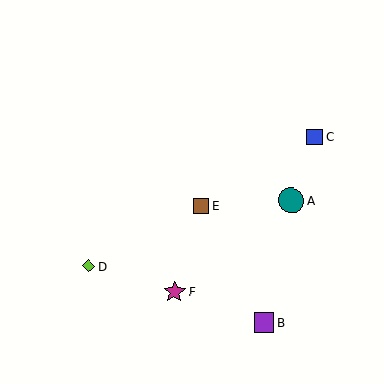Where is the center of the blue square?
The center of the blue square is at (315, 137).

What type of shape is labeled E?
Shape E is a brown square.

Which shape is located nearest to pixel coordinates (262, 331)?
The purple square (labeled B) at (264, 323) is nearest to that location.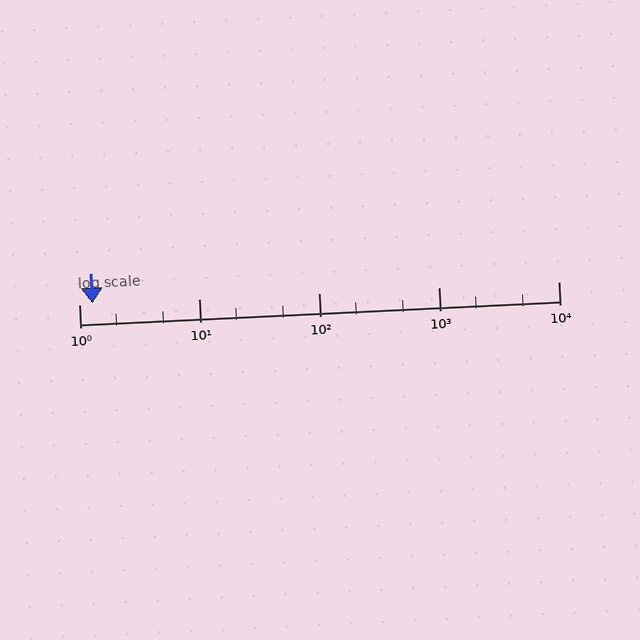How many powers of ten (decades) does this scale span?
The scale spans 4 decades, from 1 to 10000.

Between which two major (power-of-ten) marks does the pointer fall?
The pointer is between 1 and 10.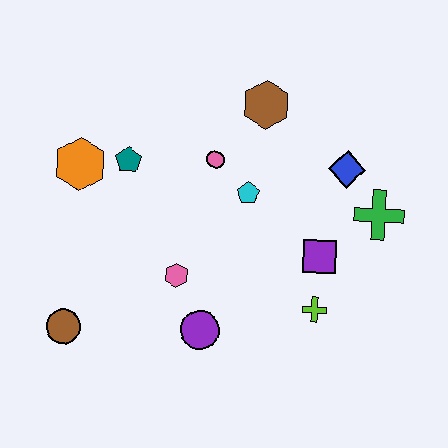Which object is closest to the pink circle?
The cyan pentagon is closest to the pink circle.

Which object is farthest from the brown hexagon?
The brown circle is farthest from the brown hexagon.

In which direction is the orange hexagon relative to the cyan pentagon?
The orange hexagon is to the left of the cyan pentagon.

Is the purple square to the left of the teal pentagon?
No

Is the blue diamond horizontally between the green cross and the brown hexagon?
Yes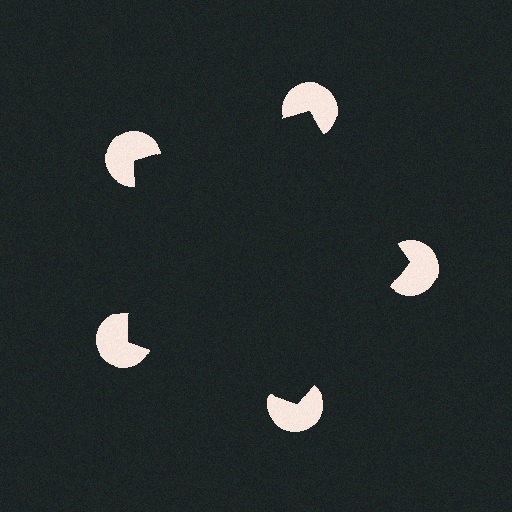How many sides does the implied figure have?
5 sides.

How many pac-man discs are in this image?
There are 5 — one at each vertex of the illusory pentagon.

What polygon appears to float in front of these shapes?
An illusory pentagon — its edges are inferred from the aligned wedge cuts in the pac-man discs, not physically drawn.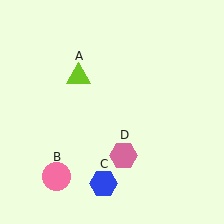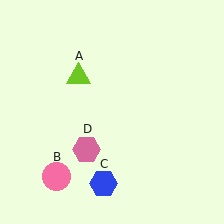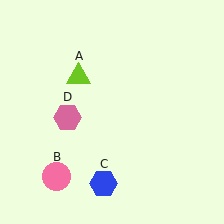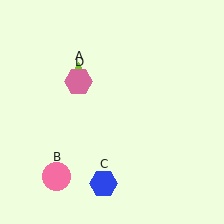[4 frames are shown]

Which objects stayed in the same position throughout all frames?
Lime triangle (object A) and pink circle (object B) and blue hexagon (object C) remained stationary.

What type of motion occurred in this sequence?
The pink hexagon (object D) rotated clockwise around the center of the scene.